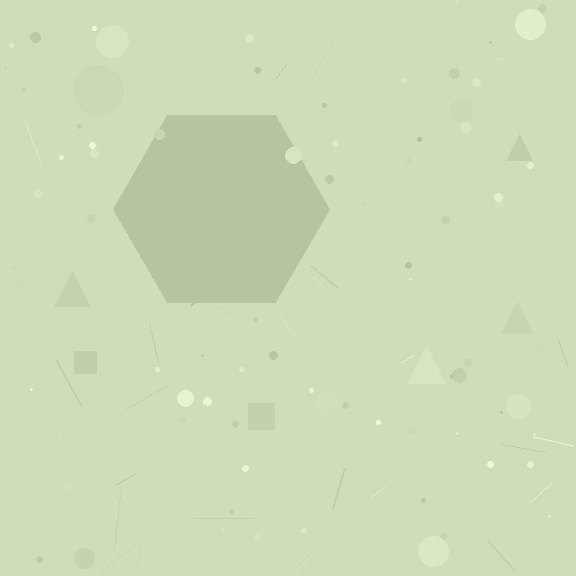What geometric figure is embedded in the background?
A hexagon is embedded in the background.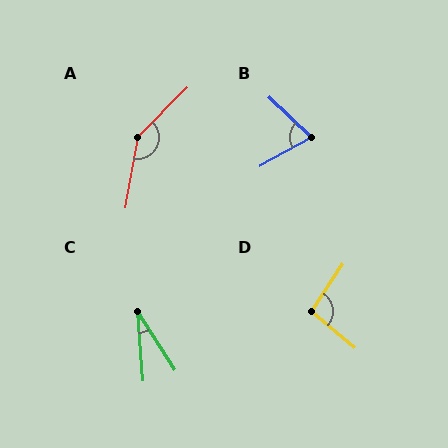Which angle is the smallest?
C, at approximately 28 degrees.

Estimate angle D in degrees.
Approximately 96 degrees.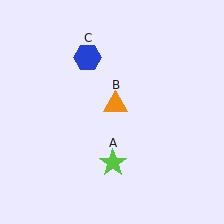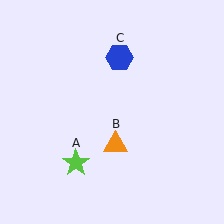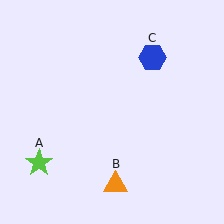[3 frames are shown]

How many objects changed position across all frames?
3 objects changed position: lime star (object A), orange triangle (object B), blue hexagon (object C).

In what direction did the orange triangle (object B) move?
The orange triangle (object B) moved down.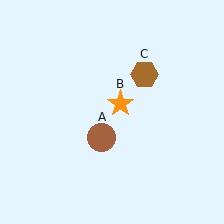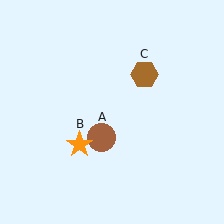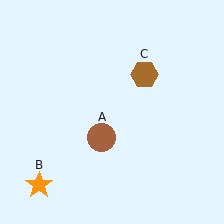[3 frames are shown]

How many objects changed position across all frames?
1 object changed position: orange star (object B).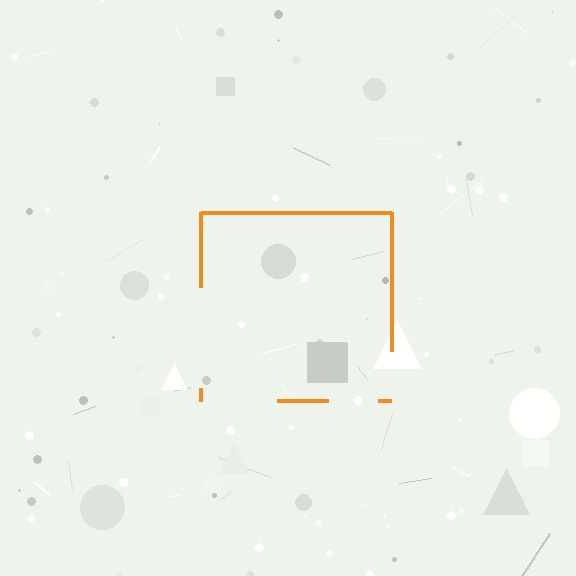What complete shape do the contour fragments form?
The contour fragments form a square.